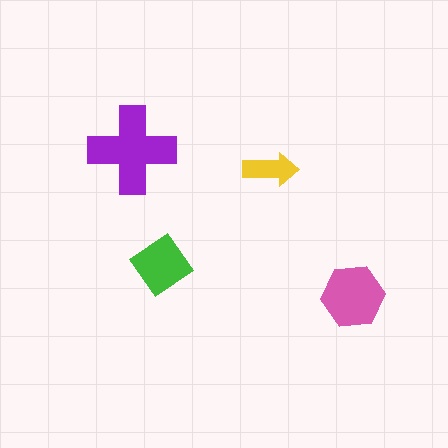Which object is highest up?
The purple cross is topmost.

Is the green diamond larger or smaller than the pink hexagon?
Smaller.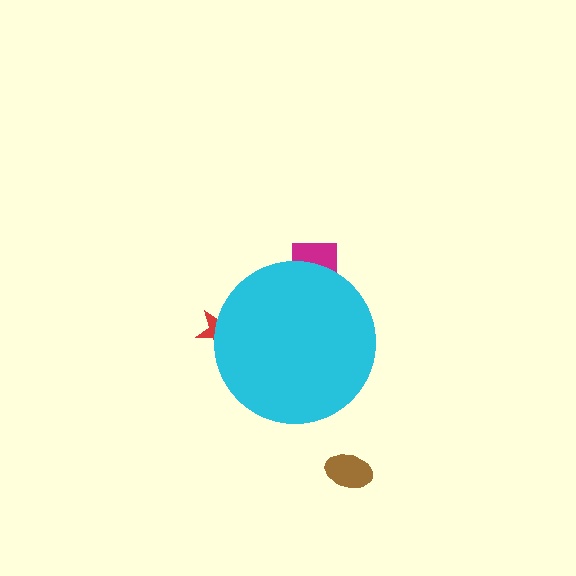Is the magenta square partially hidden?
Yes, the magenta square is partially hidden behind the cyan circle.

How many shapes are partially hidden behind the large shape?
2 shapes are partially hidden.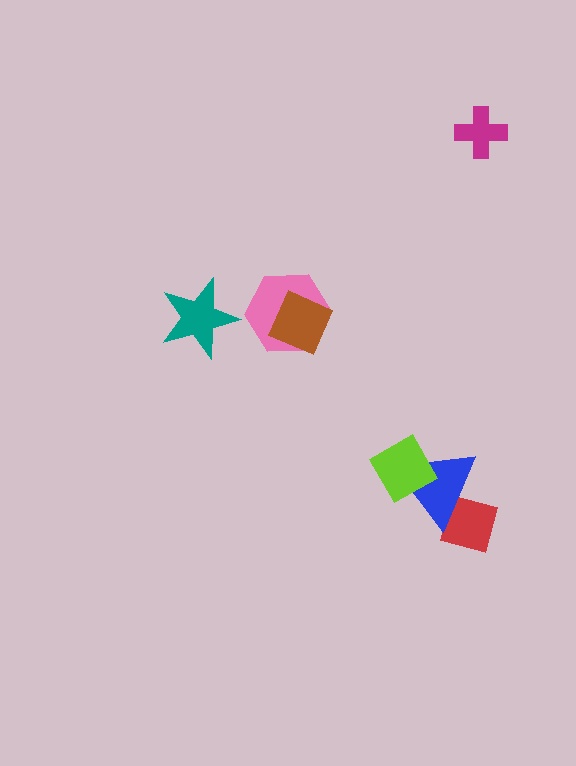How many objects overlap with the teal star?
0 objects overlap with the teal star.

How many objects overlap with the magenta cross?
0 objects overlap with the magenta cross.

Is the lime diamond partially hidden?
No, no other shape covers it.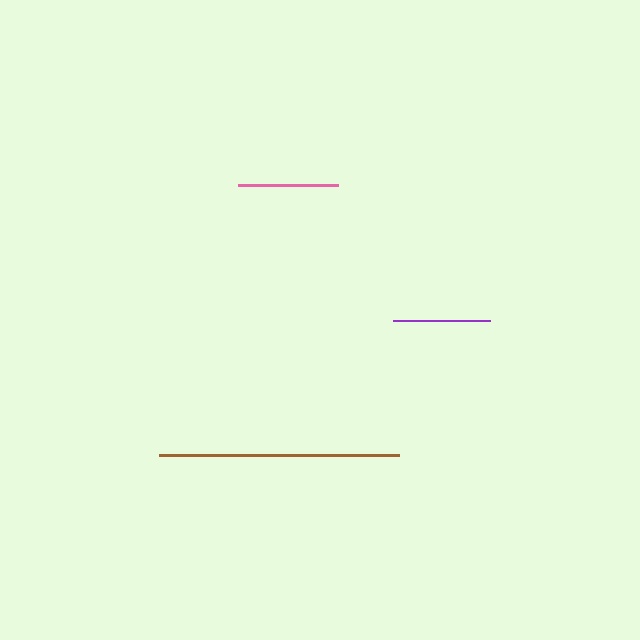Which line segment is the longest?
The brown line is the longest at approximately 240 pixels.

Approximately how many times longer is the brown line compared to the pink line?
The brown line is approximately 2.4 times the length of the pink line.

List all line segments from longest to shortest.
From longest to shortest: brown, pink, purple.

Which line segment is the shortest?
The purple line is the shortest at approximately 97 pixels.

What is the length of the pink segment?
The pink segment is approximately 100 pixels long.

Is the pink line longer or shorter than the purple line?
The pink line is longer than the purple line.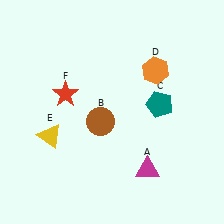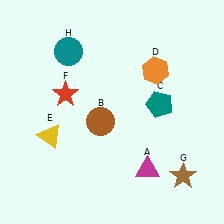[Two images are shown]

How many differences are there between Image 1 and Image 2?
There are 2 differences between the two images.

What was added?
A brown star (G), a teal circle (H) were added in Image 2.